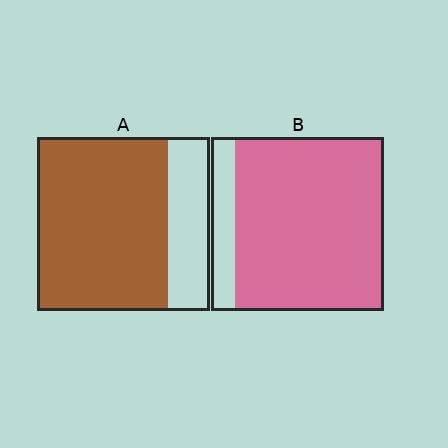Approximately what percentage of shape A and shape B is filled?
A is approximately 75% and B is approximately 85%.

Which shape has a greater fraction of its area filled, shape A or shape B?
Shape B.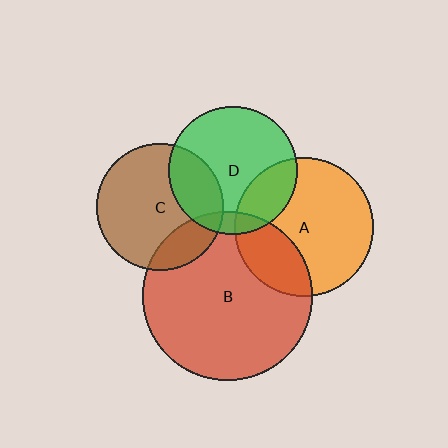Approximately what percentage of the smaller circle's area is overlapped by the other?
Approximately 20%.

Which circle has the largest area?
Circle B (red).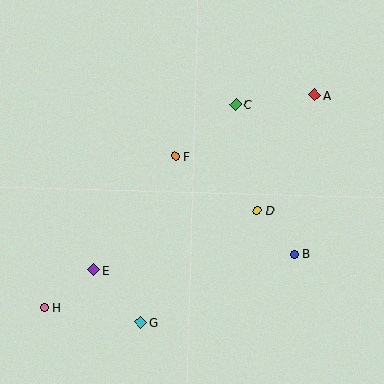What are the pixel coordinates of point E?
Point E is at (93, 270).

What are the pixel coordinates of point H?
Point H is at (44, 308).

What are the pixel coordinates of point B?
Point B is at (294, 254).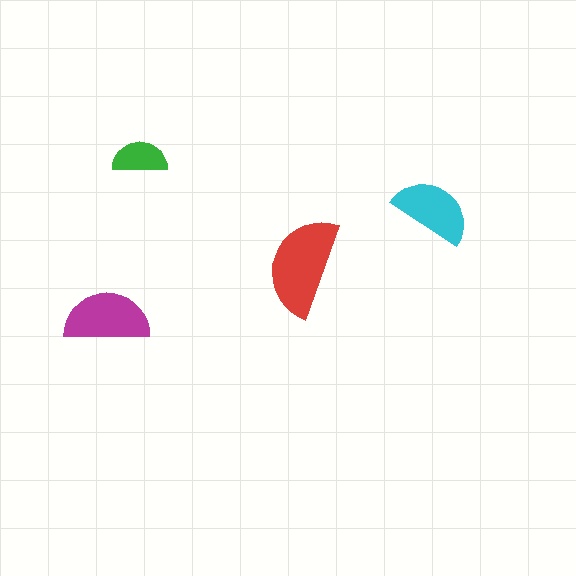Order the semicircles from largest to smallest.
the red one, the magenta one, the cyan one, the green one.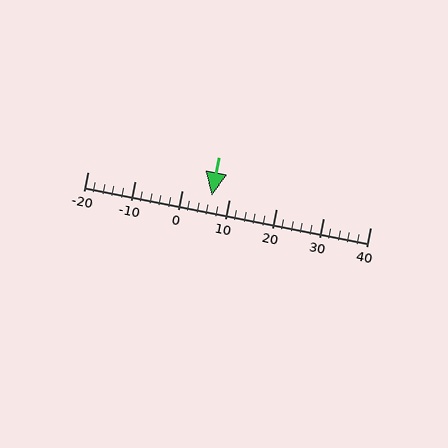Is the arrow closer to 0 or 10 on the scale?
The arrow is closer to 10.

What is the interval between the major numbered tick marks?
The major tick marks are spaced 10 units apart.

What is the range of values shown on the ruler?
The ruler shows values from -20 to 40.